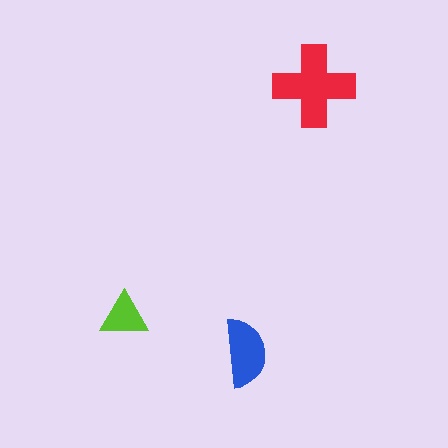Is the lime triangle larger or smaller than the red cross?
Smaller.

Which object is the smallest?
The lime triangle.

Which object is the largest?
The red cross.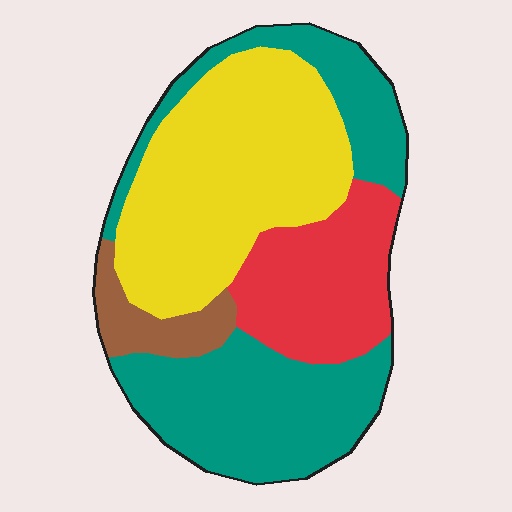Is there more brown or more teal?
Teal.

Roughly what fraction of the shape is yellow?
Yellow covers about 35% of the shape.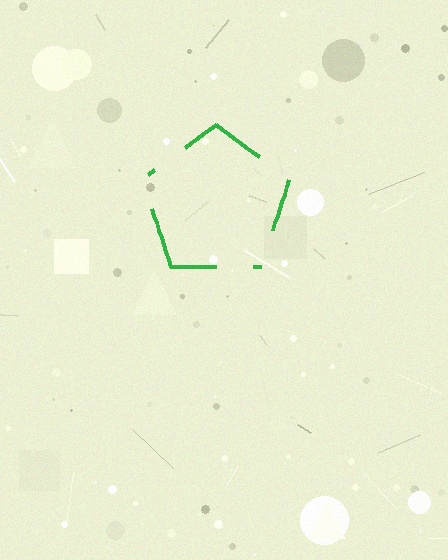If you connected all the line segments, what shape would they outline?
They would outline a pentagon.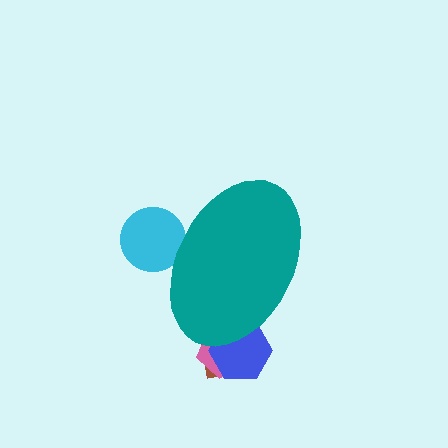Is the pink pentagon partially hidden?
Yes, the pink pentagon is partially hidden behind the teal ellipse.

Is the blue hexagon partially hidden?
Yes, the blue hexagon is partially hidden behind the teal ellipse.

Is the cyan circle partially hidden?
Yes, the cyan circle is partially hidden behind the teal ellipse.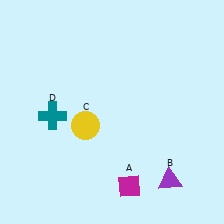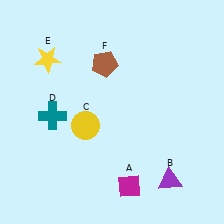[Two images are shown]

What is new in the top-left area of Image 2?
A brown pentagon (F) was added in the top-left area of Image 2.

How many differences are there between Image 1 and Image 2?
There are 2 differences between the two images.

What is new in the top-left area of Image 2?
A yellow star (E) was added in the top-left area of Image 2.